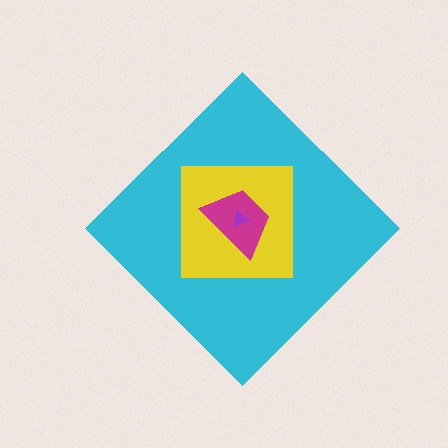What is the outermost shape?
The cyan diamond.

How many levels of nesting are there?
4.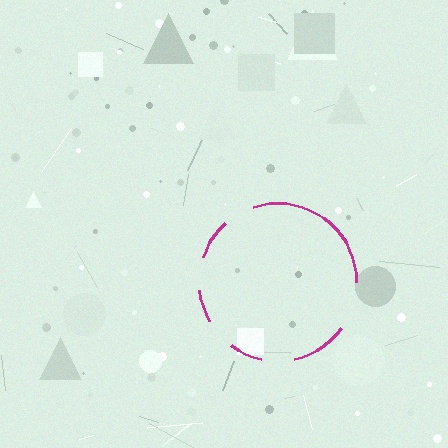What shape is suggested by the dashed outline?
The dashed outline suggests a circle.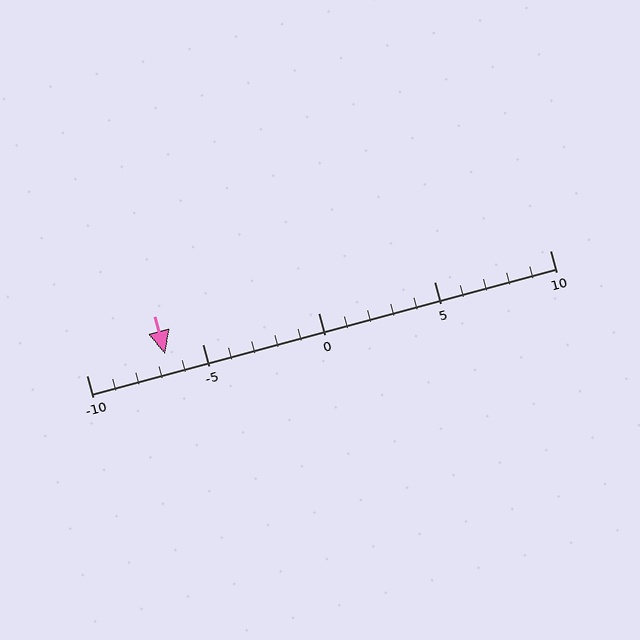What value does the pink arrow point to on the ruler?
The pink arrow points to approximately -7.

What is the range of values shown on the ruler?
The ruler shows values from -10 to 10.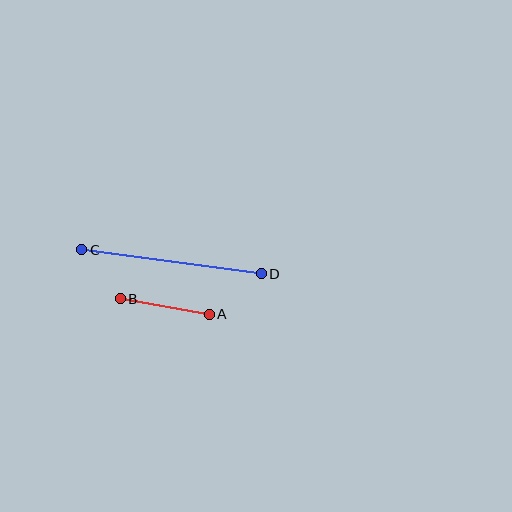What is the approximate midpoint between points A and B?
The midpoint is at approximately (165, 306) pixels.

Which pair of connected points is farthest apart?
Points C and D are farthest apart.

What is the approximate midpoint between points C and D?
The midpoint is at approximately (171, 262) pixels.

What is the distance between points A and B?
The distance is approximately 90 pixels.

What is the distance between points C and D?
The distance is approximately 181 pixels.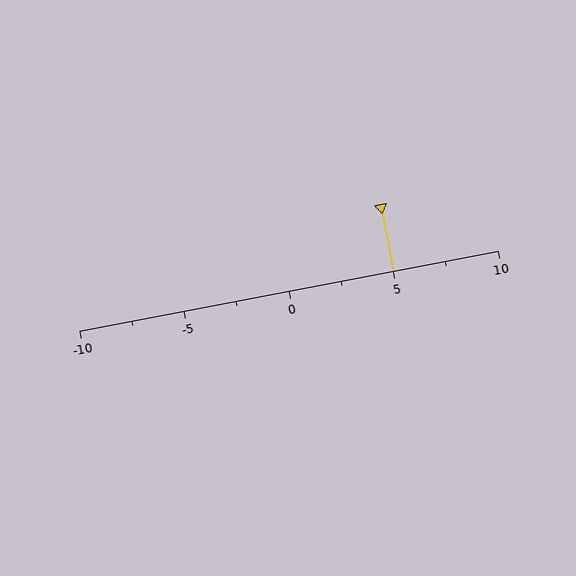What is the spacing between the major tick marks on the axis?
The major ticks are spaced 5 apart.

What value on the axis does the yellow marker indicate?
The marker indicates approximately 5.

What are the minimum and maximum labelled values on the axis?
The axis runs from -10 to 10.